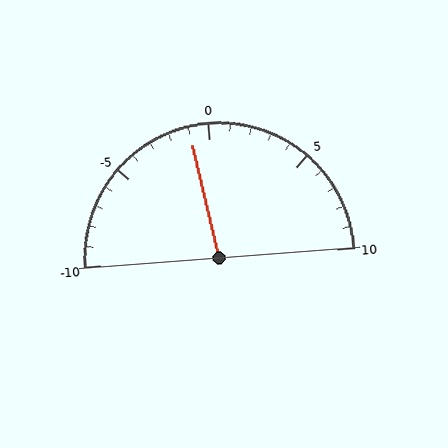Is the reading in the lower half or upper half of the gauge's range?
The reading is in the lower half of the range (-10 to 10).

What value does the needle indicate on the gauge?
The needle indicates approximately -1.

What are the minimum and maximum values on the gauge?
The gauge ranges from -10 to 10.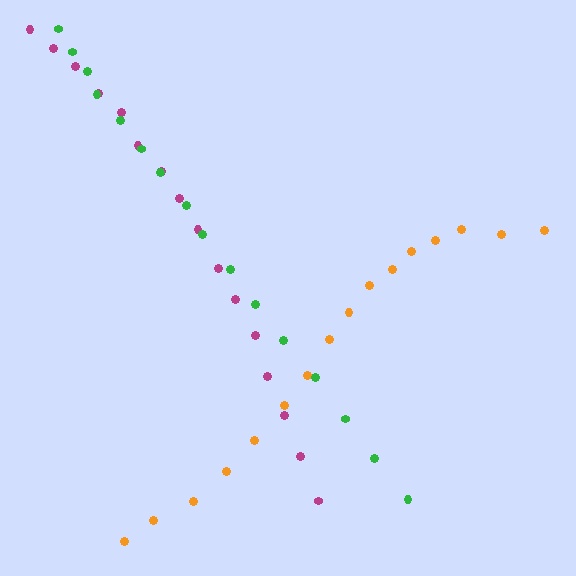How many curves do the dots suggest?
There are 3 distinct paths.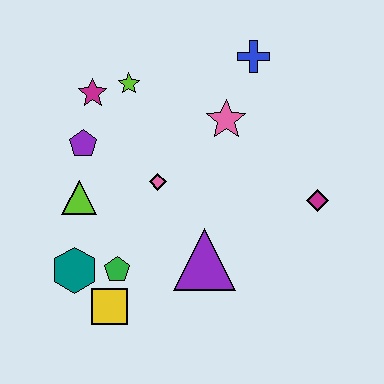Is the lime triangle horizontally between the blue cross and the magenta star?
No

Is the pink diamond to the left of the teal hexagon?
No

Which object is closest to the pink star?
The blue cross is closest to the pink star.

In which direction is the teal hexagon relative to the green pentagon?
The teal hexagon is to the left of the green pentagon.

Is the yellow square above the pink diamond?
No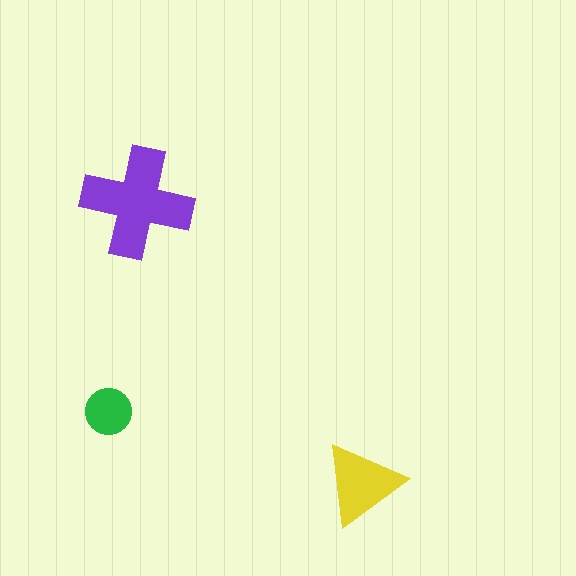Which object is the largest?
The purple cross.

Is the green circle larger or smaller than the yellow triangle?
Smaller.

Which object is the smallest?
The green circle.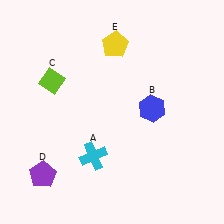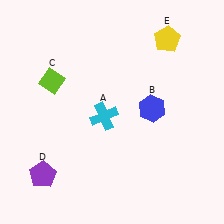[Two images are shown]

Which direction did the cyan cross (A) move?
The cyan cross (A) moved up.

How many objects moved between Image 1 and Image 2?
2 objects moved between the two images.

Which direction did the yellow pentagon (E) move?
The yellow pentagon (E) moved right.